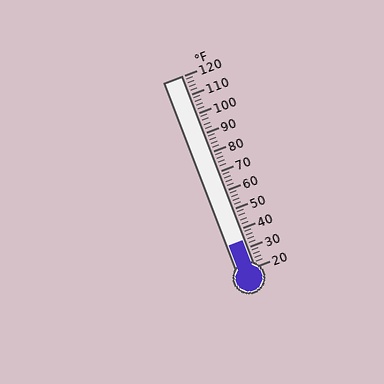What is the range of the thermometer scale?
The thermometer scale ranges from 20°F to 120°F.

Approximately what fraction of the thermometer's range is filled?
The thermometer is filled to approximately 15% of its range.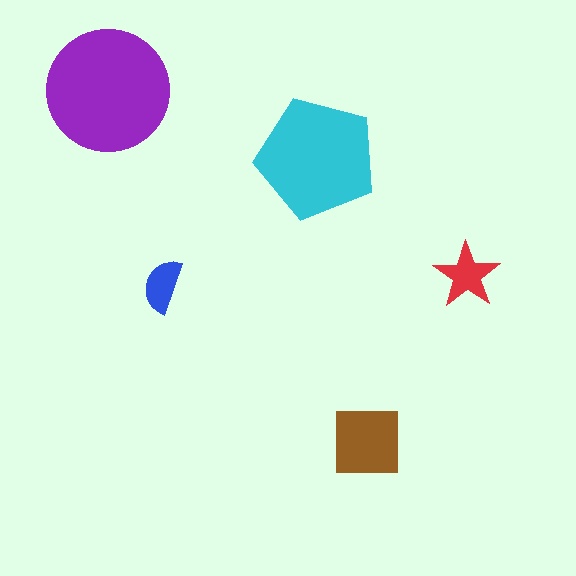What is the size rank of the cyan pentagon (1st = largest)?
2nd.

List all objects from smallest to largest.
The blue semicircle, the red star, the brown square, the cyan pentagon, the purple circle.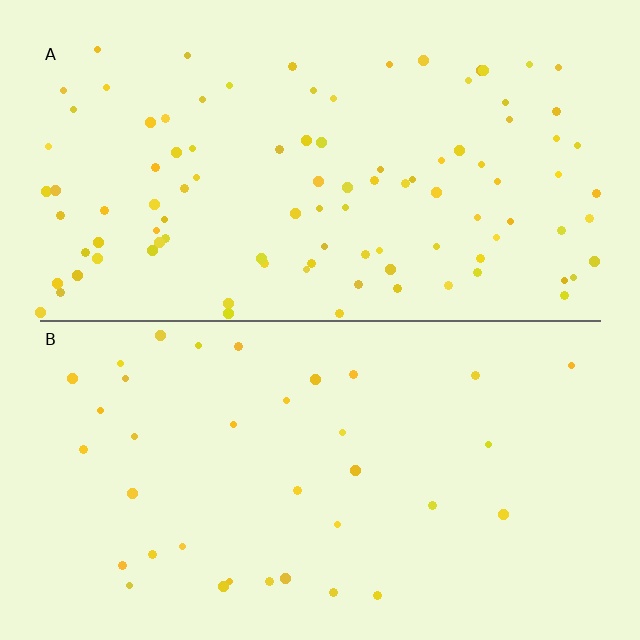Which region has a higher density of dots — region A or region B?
A (the top).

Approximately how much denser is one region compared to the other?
Approximately 2.8× — region A over region B.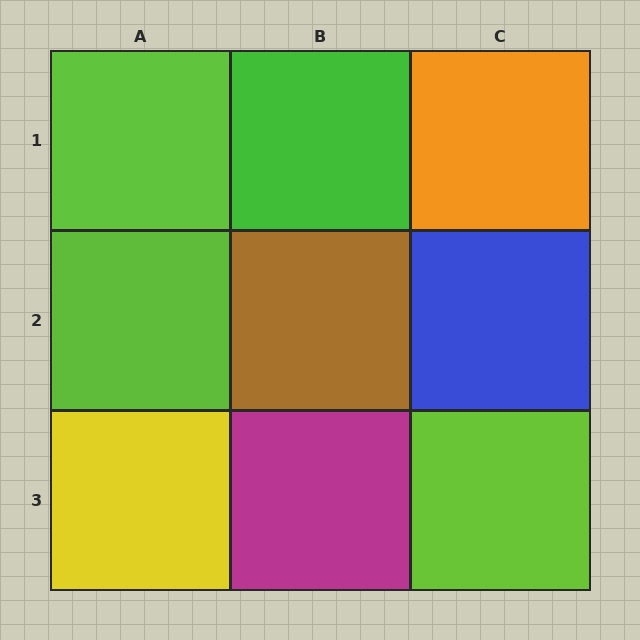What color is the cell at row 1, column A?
Lime.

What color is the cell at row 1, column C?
Orange.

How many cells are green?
1 cell is green.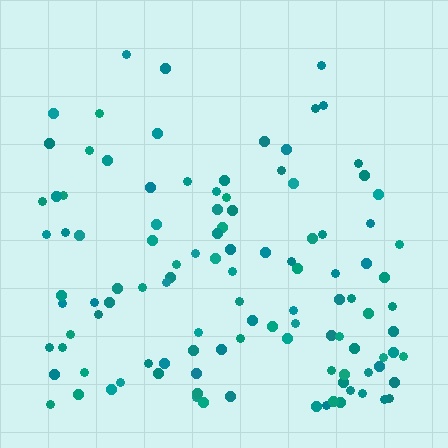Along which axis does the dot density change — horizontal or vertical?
Vertical.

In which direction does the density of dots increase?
From top to bottom, with the bottom side densest.